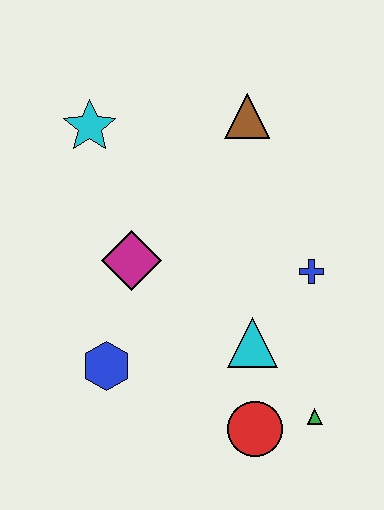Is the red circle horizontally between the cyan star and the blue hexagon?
No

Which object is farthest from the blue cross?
The cyan star is farthest from the blue cross.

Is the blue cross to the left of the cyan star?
No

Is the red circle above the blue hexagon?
No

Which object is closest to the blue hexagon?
The magenta diamond is closest to the blue hexagon.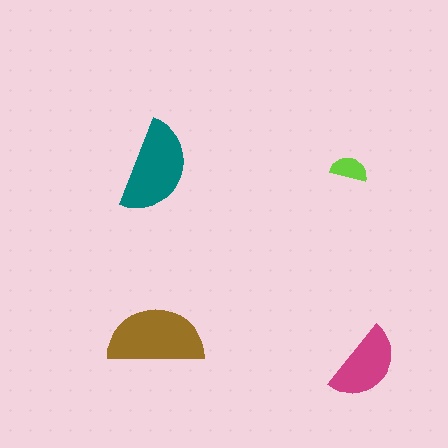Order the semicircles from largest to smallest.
the brown one, the teal one, the magenta one, the lime one.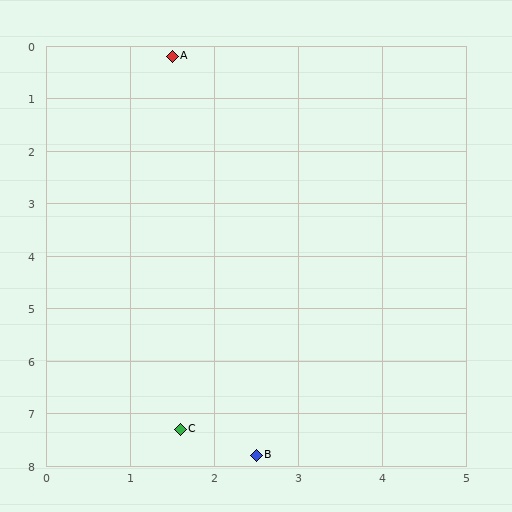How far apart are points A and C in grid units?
Points A and C are about 7.1 grid units apart.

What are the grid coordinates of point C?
Point C is at approximately (1.6, 7.3).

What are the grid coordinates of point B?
Point B is at approximately (2.5, 7.8).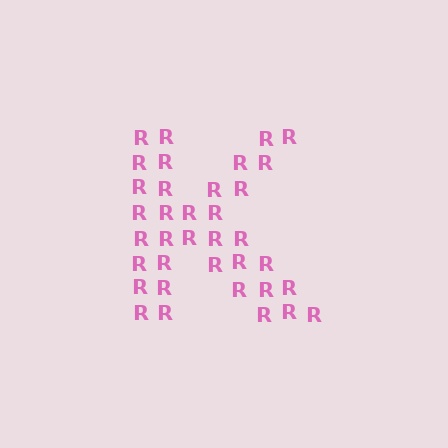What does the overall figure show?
The overall figure shows the letter K.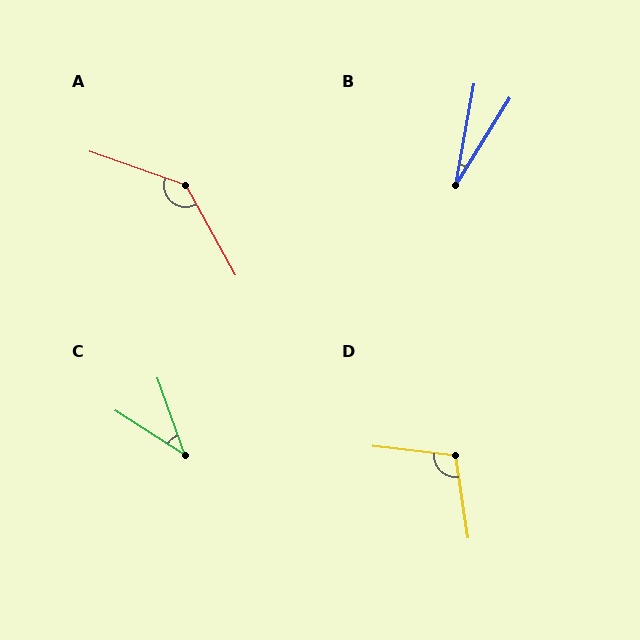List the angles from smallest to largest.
B (22°), C (38°), D (106°), A (138°).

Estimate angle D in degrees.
Approximately 106 degrees.